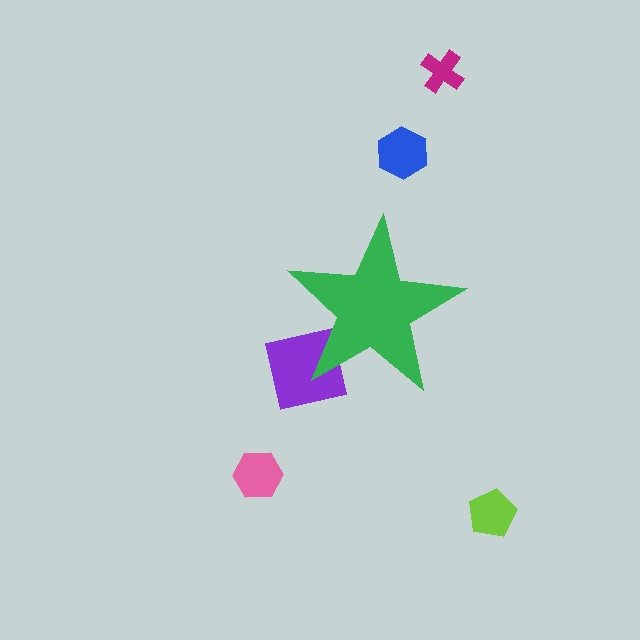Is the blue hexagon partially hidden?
No, the blue hexagon is fully visible.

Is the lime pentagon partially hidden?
No, the lime pentagon is fully visible.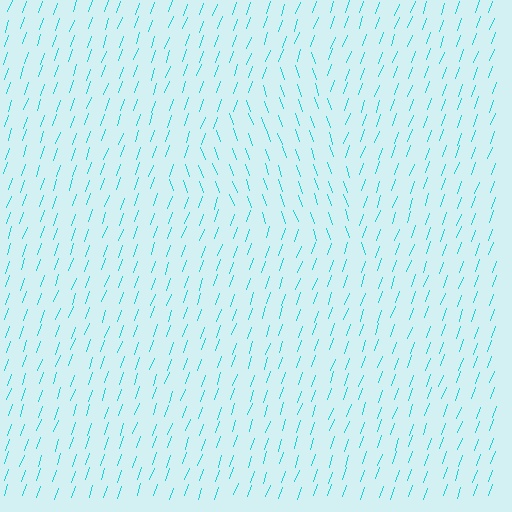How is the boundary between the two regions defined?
The boundary is defined purely by a change in line orientation (approximately 39 degrees difference). All lines are the same color and thickness.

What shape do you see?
I see a triangle.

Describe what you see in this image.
The image is filled with small cyan line segments. A triangle region in the image has lines oriented differently from the surrounding lines, creating a visible texture boundary.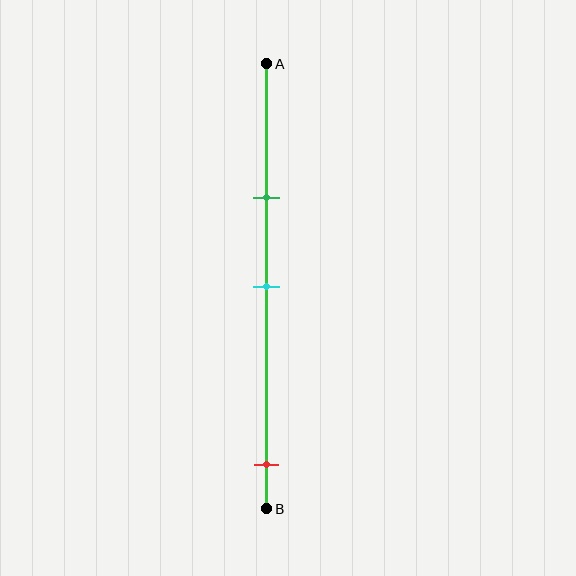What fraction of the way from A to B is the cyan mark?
The cyan mark is approximately 50% (0.5) of the way from A to B.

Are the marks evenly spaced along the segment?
No, the marks are not evenly spaced.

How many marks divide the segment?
There are 3 marks dividing the segment.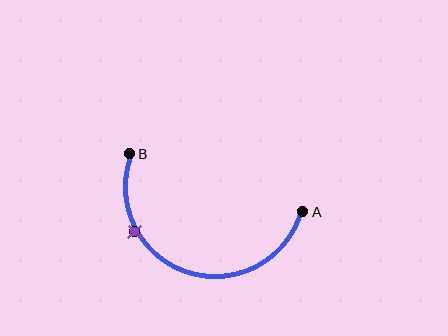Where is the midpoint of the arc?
The arc midpoint is the point on the curve farthest from the straight line joining A and B. It sits below that line.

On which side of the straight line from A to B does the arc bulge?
The arc bulges below the straight line connecting A and B.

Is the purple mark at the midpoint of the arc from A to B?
No. The purple mark lies on the arc but is closer to endpoint B. The arc midpoint would be at the point on the curve equidistant along the arc from both A and B.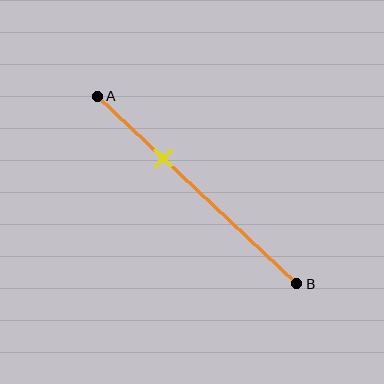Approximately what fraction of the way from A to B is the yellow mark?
The yellow mark is approximately 35% of the way from A to B.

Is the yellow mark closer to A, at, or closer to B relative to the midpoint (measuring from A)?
The yellow mark is closer to point A than the midpoint of segment AB.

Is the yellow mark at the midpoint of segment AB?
No, the mark is at about 35% from A, not at the 50% midpoint.